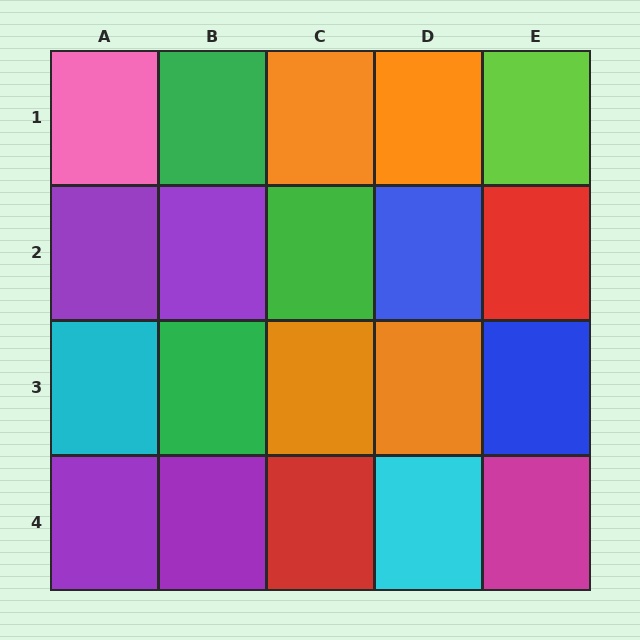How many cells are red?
2 cells are red.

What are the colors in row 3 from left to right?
Cyan, green, orange, orange, blue.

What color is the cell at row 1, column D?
Orange.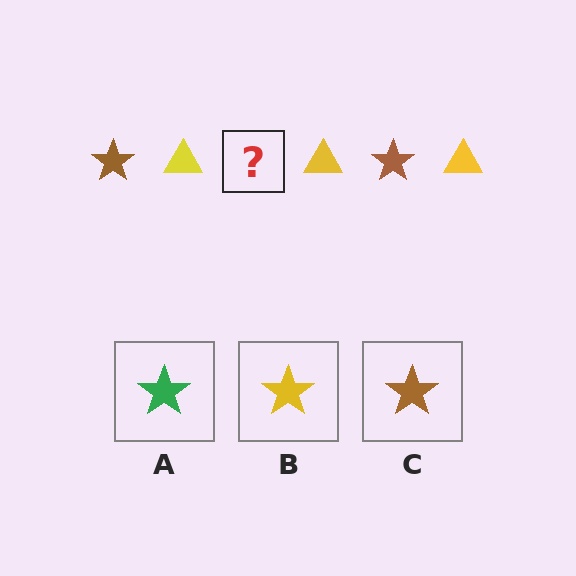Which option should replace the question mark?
Option C.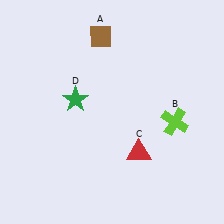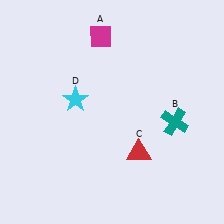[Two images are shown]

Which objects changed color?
A changed from brown to magenta. B changed from lime to teal. D changed from green to cyan.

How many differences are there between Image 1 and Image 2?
There are 3 differences between the two images.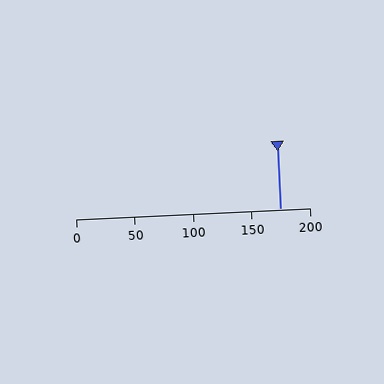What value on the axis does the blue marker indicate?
The marker indicates approximately 175.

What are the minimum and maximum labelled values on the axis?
The axis runs from 0 to 200.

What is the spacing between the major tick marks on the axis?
The major ticks are spaced 50 apart.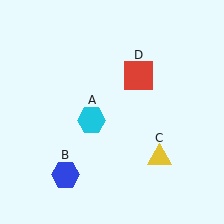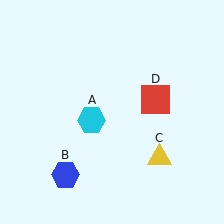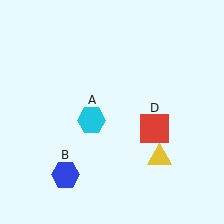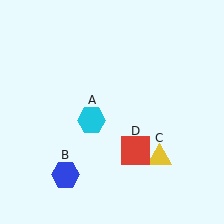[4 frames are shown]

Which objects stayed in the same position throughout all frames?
Cyan hexagon (object A) and blue hexagon (object B) and yellow triangle (object C) remained stationary.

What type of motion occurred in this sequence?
The red square (object D) rotated clockwise around the center of the scene.